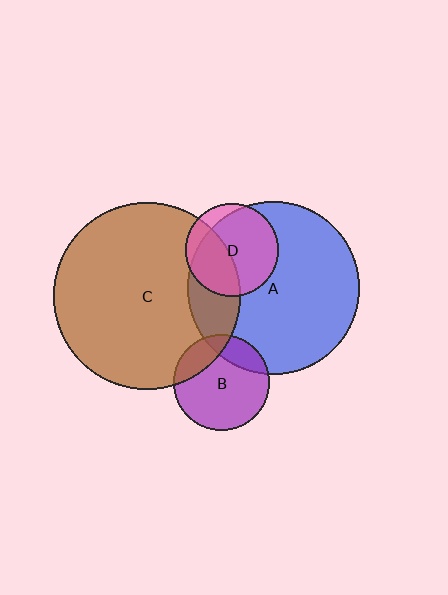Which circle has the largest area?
Circle C (brown).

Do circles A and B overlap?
Yes.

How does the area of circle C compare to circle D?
Approximately 4.1 times.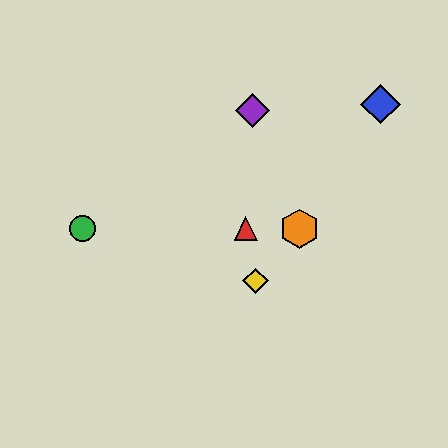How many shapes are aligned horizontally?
3 shapes (the red triangle, the green circle, the orange hexagon) are aligned horizontally.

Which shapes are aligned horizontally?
The red triangle, the green circle, the orange hexagon are aligned horizontally.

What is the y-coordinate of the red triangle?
The red triangle is at y≈229.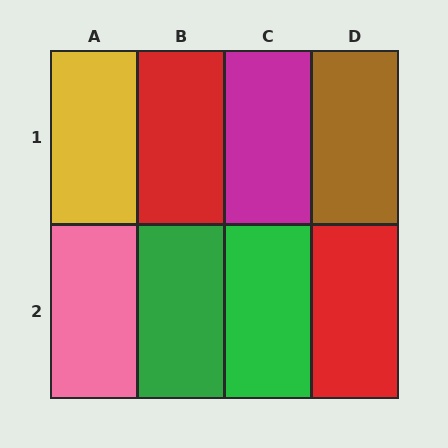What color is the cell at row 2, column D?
Red.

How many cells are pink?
1 cell is pink.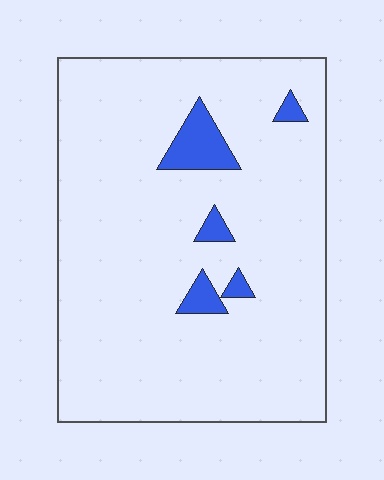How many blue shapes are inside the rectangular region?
5.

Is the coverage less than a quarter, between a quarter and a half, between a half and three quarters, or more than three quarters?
Less than a quarter.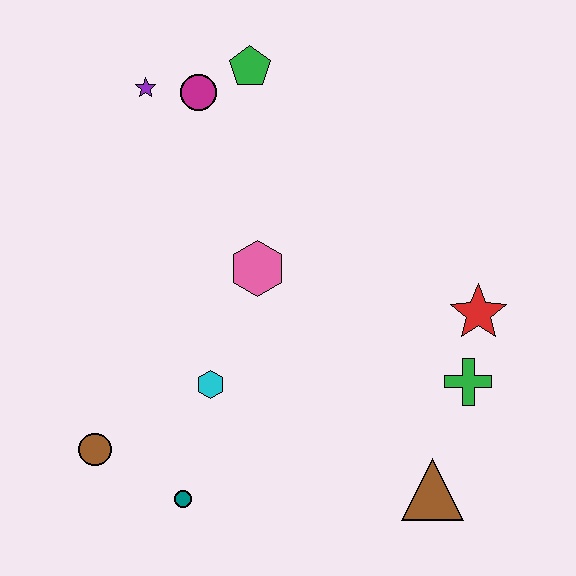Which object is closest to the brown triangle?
The green cross is closest to the brown triangle.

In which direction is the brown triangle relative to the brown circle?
The brown triangle is to the right of the brown circle.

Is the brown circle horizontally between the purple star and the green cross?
No